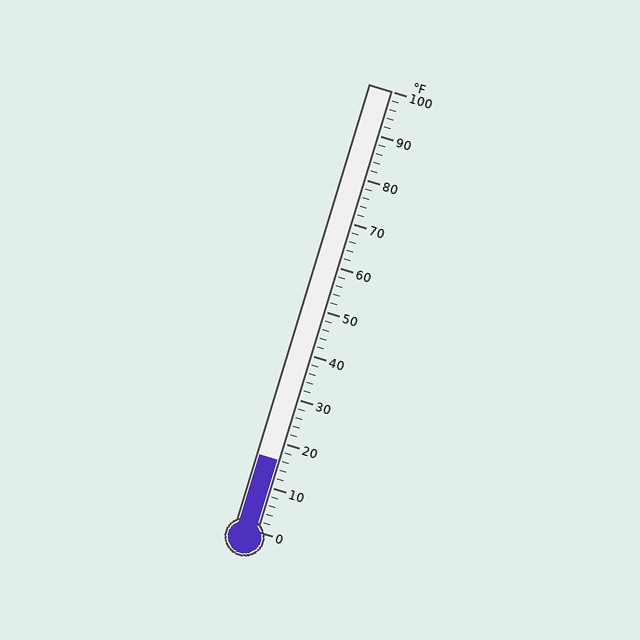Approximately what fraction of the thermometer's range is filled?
The thermometer is filled to approximately 15% of its range.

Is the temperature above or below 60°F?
The temperature is below 60°F.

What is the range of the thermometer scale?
The thermometer scale ranges from 0°F to 100°F.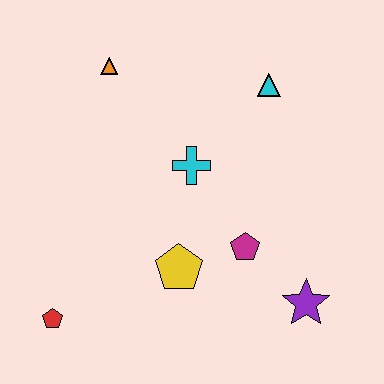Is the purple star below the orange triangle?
Yes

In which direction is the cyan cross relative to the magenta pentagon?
The cyan cross is above the magenta pentagon.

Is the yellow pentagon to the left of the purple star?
Yes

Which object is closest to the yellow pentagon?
The magenta pentagon is closest to the yellow pentagon.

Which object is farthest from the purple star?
The orange triangle is farthest from the purple star.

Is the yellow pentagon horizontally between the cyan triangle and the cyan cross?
No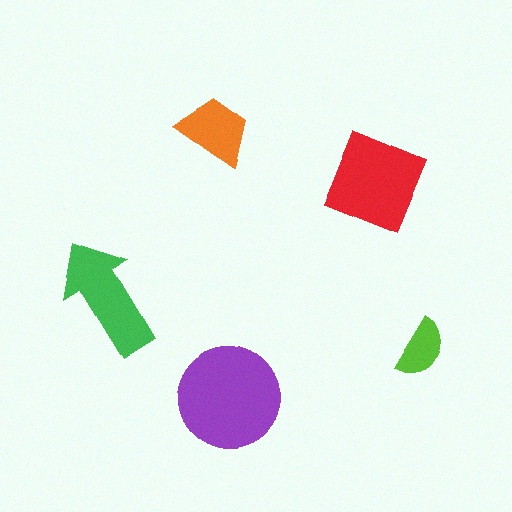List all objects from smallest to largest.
The lime semicircle, the orange trapezoid, the green arrow, the red diamond, the purple circle.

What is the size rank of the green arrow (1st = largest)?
3rd.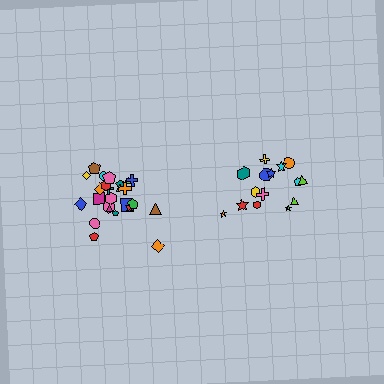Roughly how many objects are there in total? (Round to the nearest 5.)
Roughly 40 objects in total.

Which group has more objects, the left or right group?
The left group.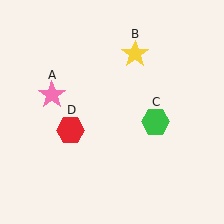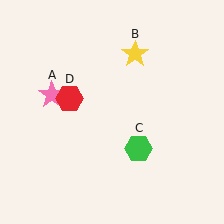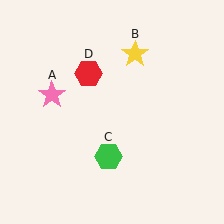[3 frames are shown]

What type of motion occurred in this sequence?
The green hexagon (object C), red hexagon (object D) rotated clockwise around the center of the scene.